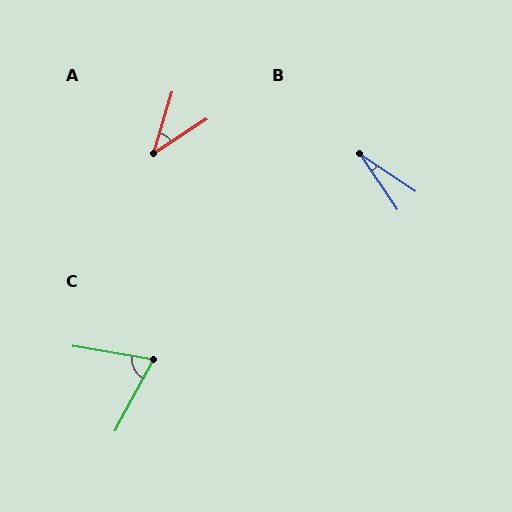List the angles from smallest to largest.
B (22°), A (40°), C (71°).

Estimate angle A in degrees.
Approximately 40 degrees.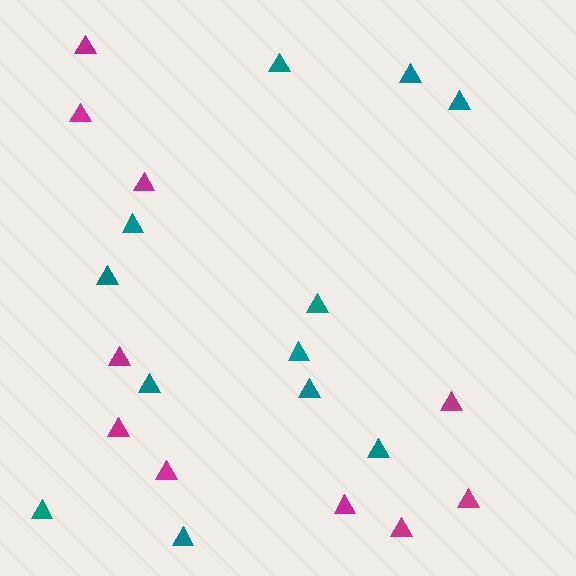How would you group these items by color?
There are 2 groups: one group of magenta triangles (10) and one group of teal triangles (12).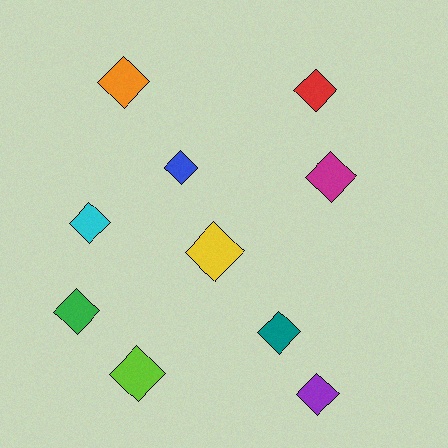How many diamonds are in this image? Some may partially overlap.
There are 10 diamonds.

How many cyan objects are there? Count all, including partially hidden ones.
There is 1 cyan object.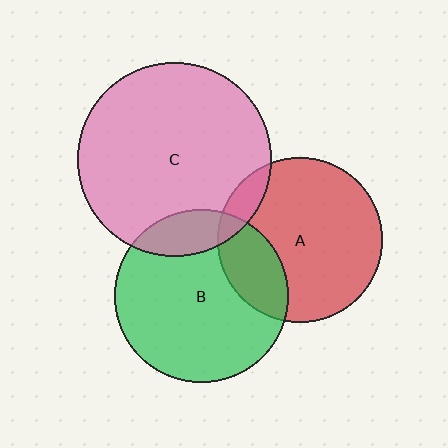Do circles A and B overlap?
Yes.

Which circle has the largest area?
Circle C (pink).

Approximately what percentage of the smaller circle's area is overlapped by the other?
Approximately 25%.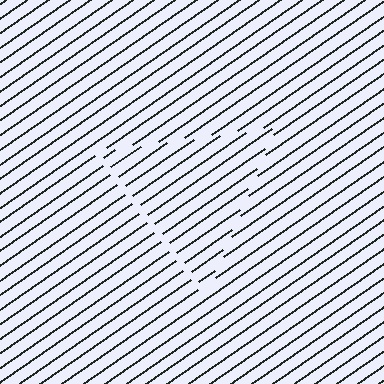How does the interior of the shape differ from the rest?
The interior of the shape contains the same grating, shifted by half a period — the contour is defined by the phase discontinuity where line-ends from the inner and outer gratings abut.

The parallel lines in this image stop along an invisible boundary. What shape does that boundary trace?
An illusory triangle. The interior of the shape contains the same grating, shifted by half a period — the contour is defined by the phase discontinuity where line-ends from the inner and outer gratings abut.